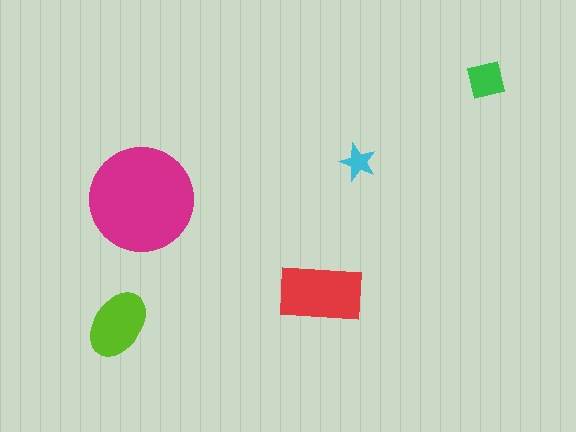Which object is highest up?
The green square is topmost.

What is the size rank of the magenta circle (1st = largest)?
1st.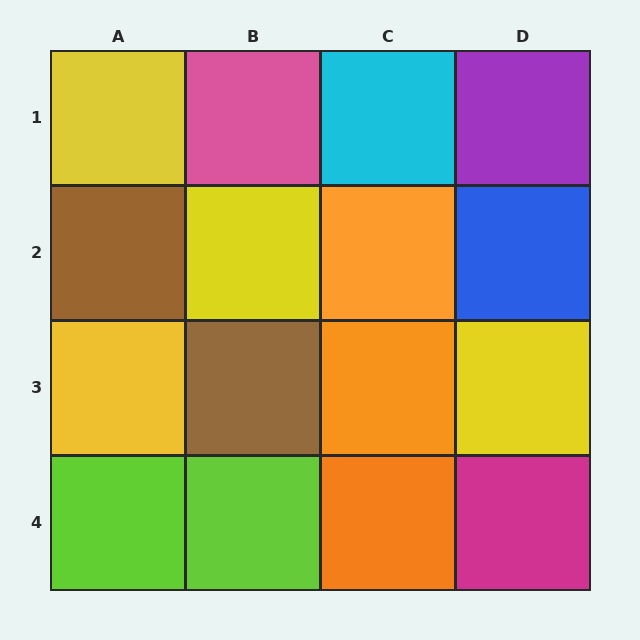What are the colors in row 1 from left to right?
Yellow, pink, cyan, purple.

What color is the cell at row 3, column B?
Brown.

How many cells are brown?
2 cells are brown.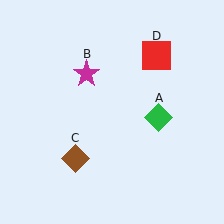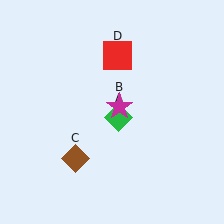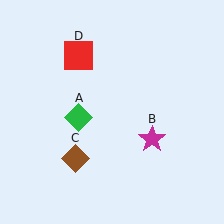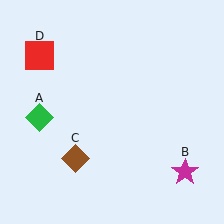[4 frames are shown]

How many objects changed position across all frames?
3 objects changed position: green diamond (object A), magenta star (object B), red square (object D).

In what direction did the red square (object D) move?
The red square (object D) moved left.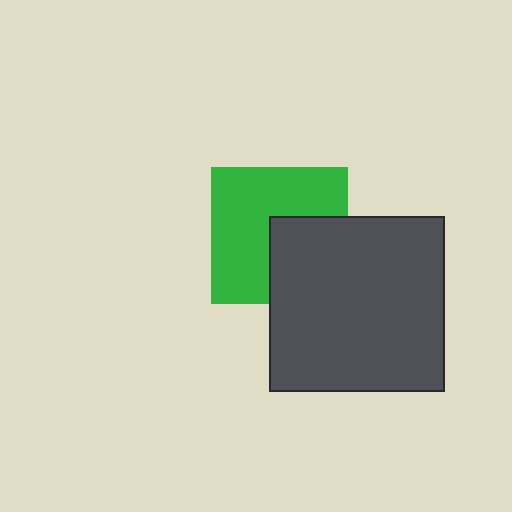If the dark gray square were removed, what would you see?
You would see the complete green square.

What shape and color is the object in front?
The object in front is a dark gray square.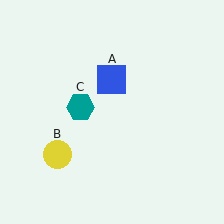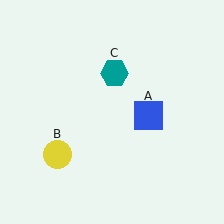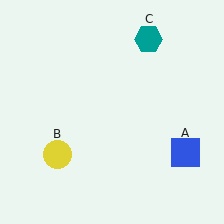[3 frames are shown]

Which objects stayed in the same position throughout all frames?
Yellow circle (object B) remained stationary.